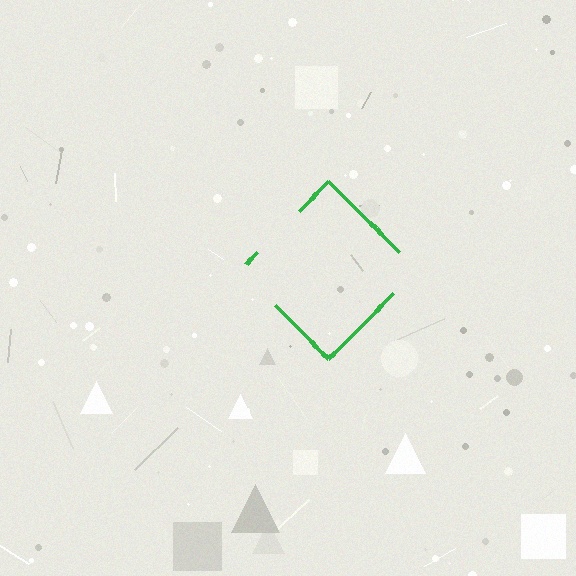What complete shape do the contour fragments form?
The contour fragments form a diamond.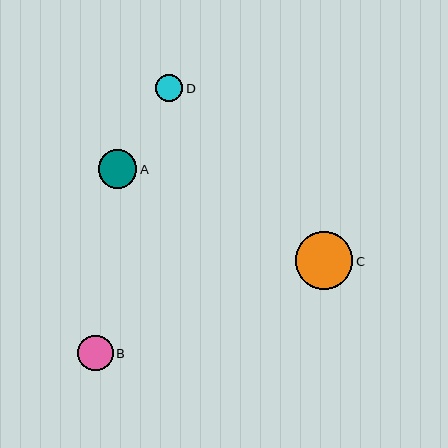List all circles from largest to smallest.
From largest to smallest: C, A, B, D.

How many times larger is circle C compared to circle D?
Circle C is approximately 2.1 times the size of circle D.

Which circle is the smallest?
Circle D is the smallest with a size of approximately 27 pixels.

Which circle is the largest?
Circle C is the largest with a size of approximately 58 pixels.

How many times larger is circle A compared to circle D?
Circle A is approximately 1.4 times the size of circle D.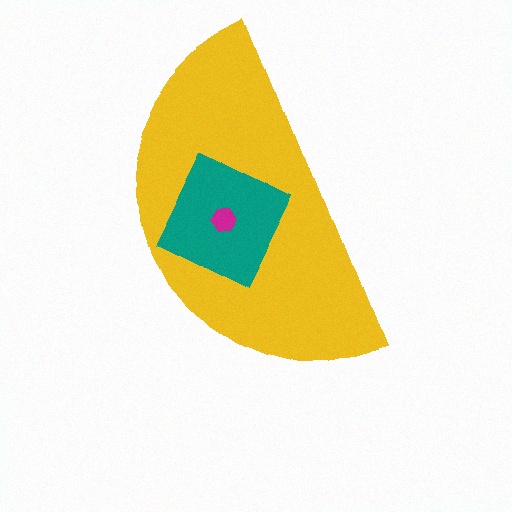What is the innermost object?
The magenta hexagon.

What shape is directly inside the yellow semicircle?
The teal square.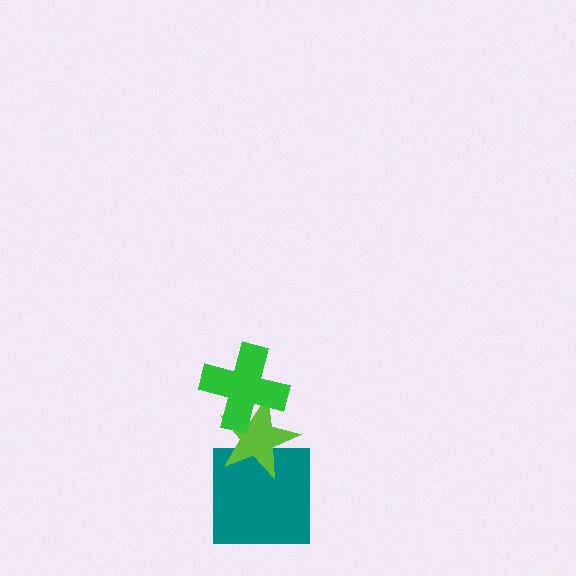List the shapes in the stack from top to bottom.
From top to bottom: the green cross, the lime star, the teal square.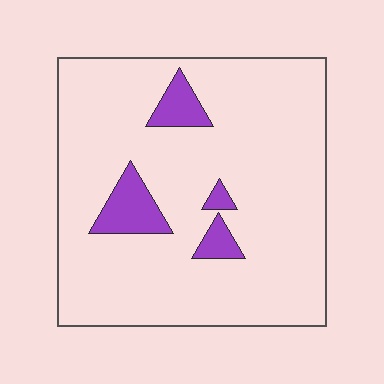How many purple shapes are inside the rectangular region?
4.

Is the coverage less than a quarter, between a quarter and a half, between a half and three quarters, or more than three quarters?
Less than a quarter.